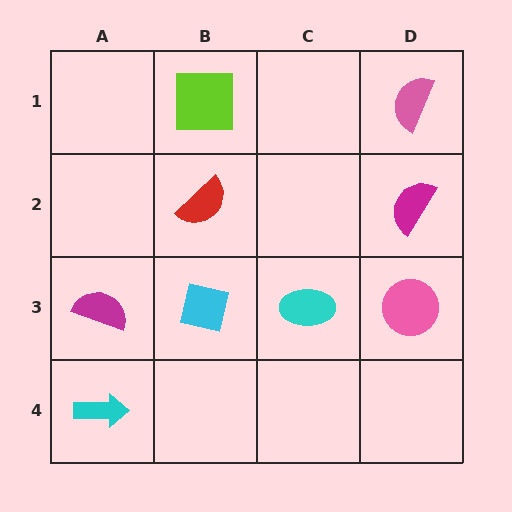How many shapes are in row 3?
4 shapes.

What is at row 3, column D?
A pink circle.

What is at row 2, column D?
A magenta semicircle.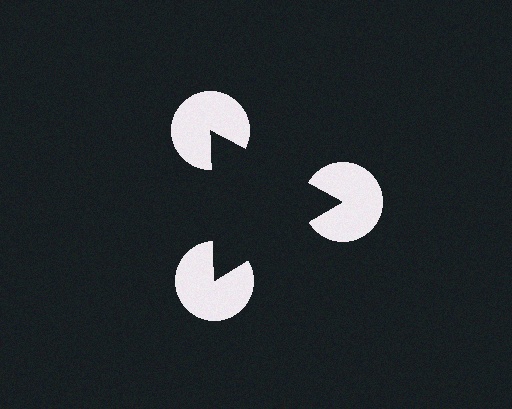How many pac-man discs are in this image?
There are 3 — one at each vertex of the illusory triangle.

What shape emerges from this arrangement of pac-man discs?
An illusory triangle — its edges are inferred from the aligned wedge cuts in the pac-man discs, not physically drawn.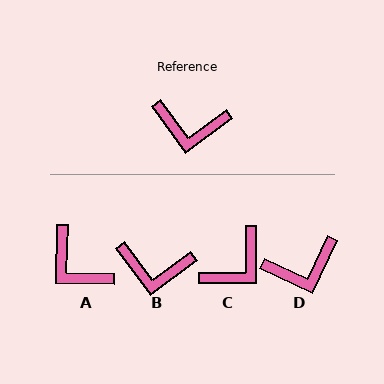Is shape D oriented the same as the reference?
No, it is off by about 29 degrees.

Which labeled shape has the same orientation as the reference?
B.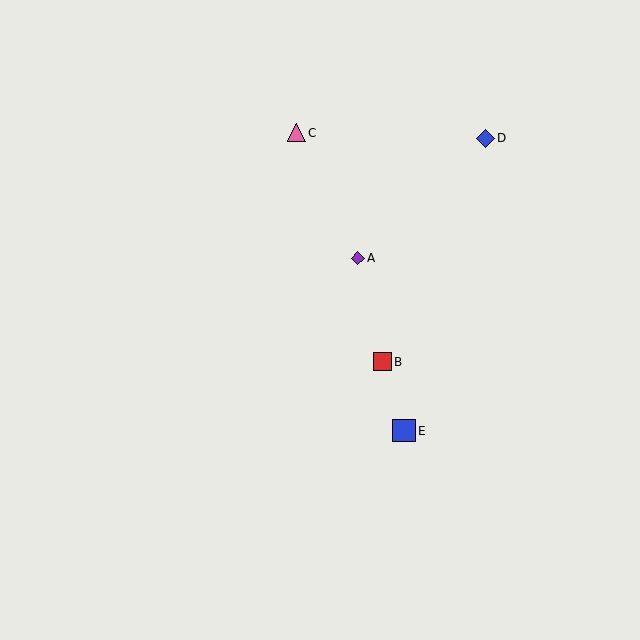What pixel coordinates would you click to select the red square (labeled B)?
Click at (382, 362) to select the red square B.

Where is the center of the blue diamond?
The center of the blue diamond is at (485, 138).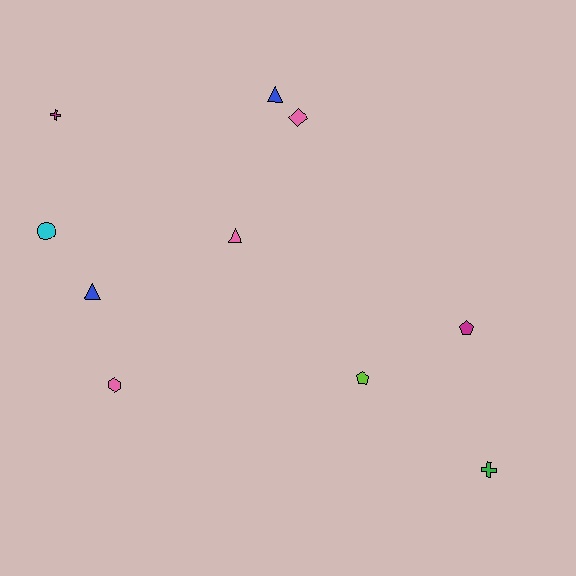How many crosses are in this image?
There are 2 crosses.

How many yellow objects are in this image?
There are no yellow objects.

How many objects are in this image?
There are 10 objects.